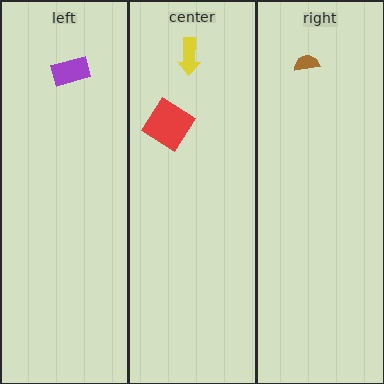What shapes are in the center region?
The yellow arrow, the red diamond.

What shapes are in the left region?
The purple rectangle.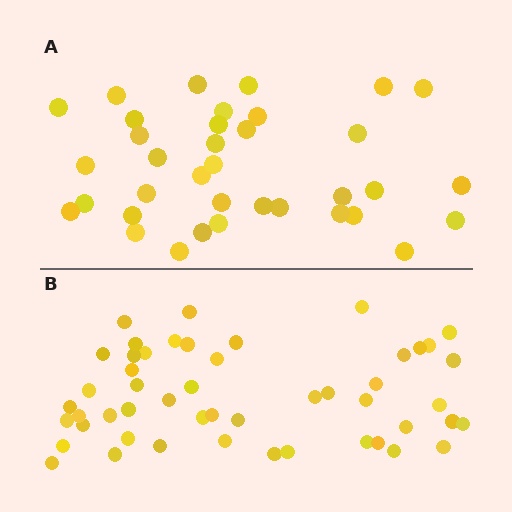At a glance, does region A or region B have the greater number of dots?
Region B (the bottom region) has more dots.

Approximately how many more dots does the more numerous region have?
Region B has approximately 15 more dots than region A.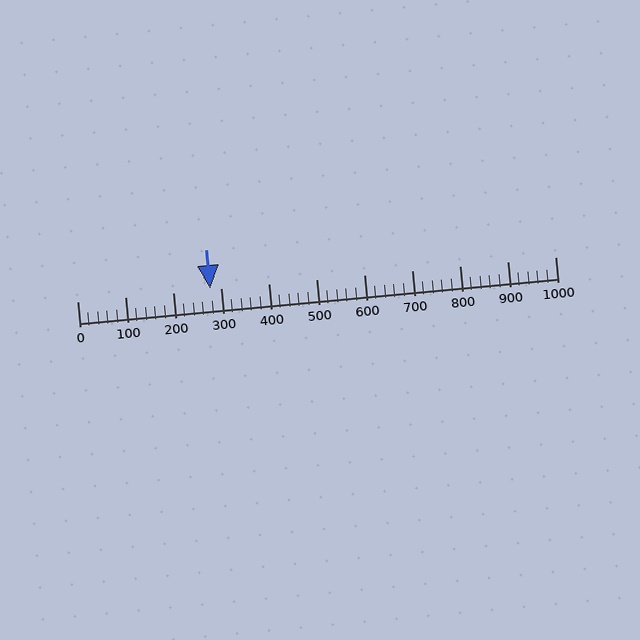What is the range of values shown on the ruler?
The ruler shows values from 0 to 1000.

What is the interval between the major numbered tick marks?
The major tick marks are spaced 100 units apart.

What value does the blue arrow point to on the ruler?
The blue arrow points to approximately 279.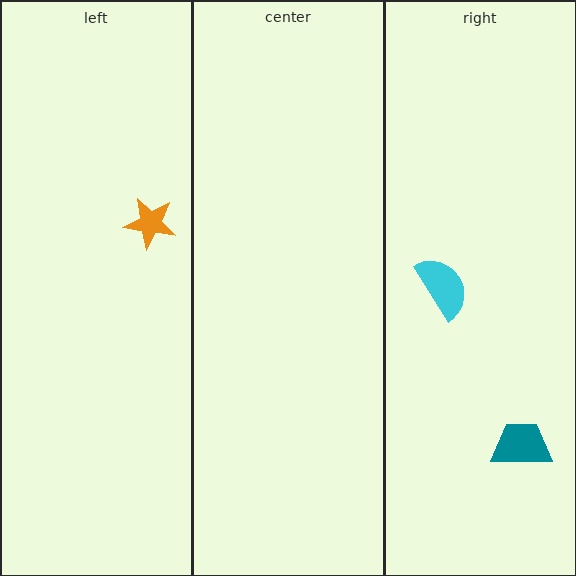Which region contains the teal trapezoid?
The right region.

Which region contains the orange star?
The left region.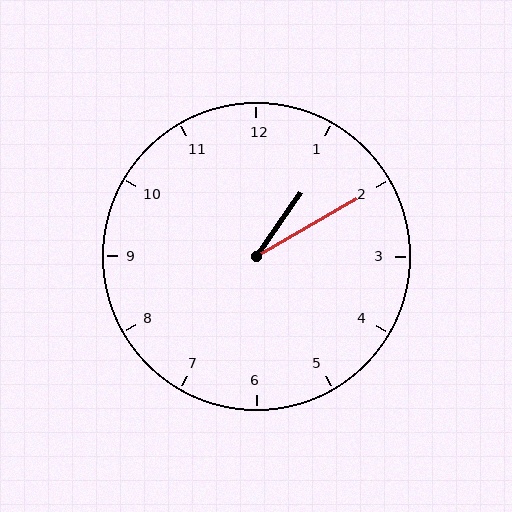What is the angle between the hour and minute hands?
Approximately 25 degrees.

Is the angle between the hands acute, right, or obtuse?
It is acute.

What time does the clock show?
1:10.